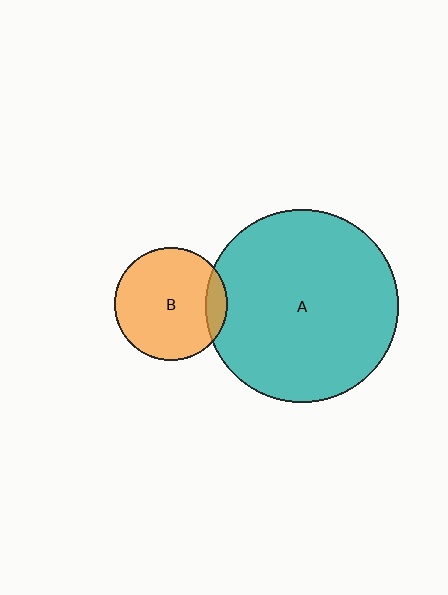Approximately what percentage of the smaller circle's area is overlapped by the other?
Approximately 10%.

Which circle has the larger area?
Circle A (teal).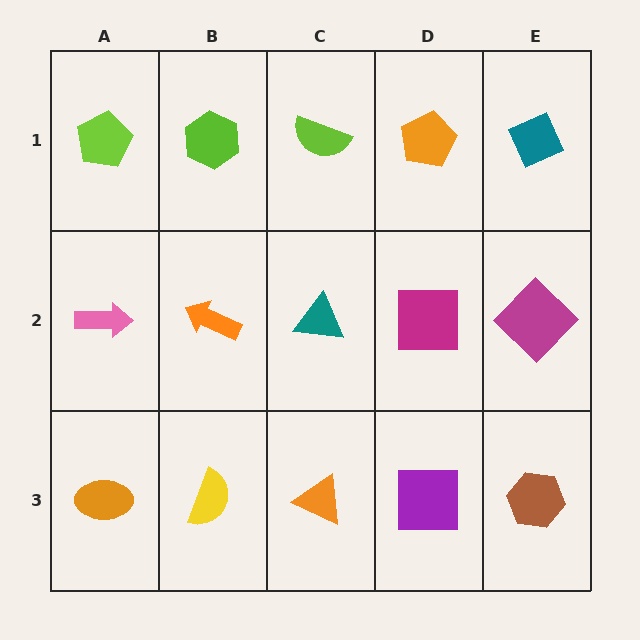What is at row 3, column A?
An orange ellipse.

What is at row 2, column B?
An orange arrow.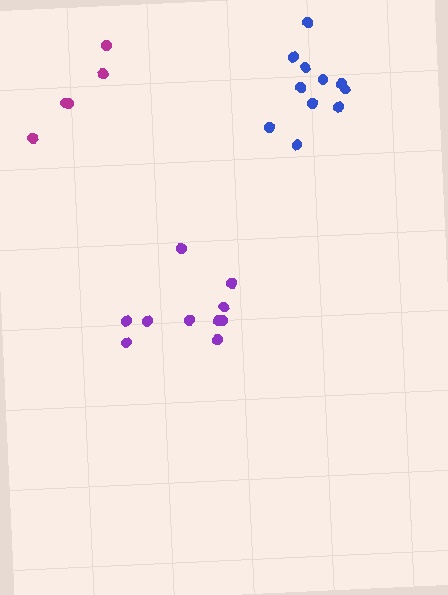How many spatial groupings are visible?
There are 3 spatial groupings.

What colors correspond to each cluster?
The clusters are colored: blue, purple, magenta.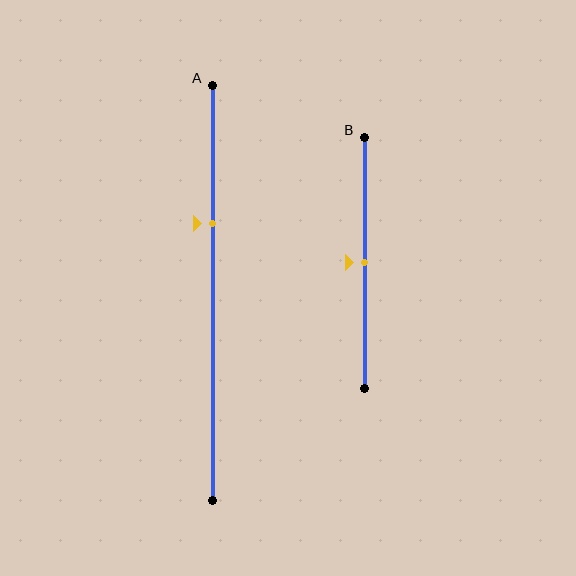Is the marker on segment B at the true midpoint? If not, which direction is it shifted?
Yes, the marker on segment B is at the true midpoint.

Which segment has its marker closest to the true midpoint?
Segment B has its marker closest to the true midpoint.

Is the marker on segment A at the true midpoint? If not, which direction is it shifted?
No, the marker on segment A is shifted upward by about 17% of the segment length.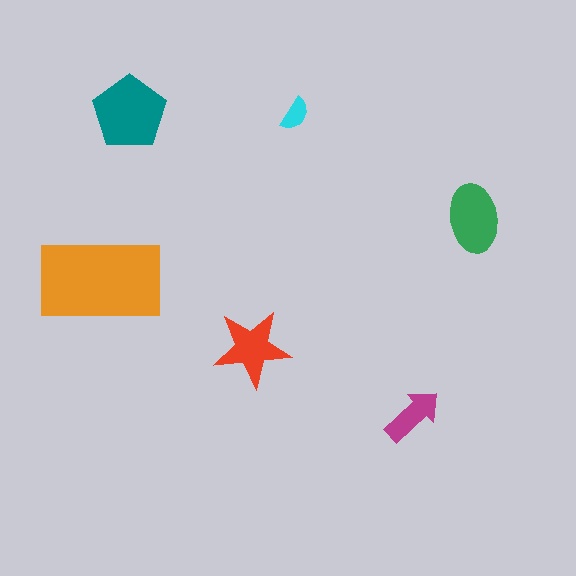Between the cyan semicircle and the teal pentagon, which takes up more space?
The teal pentagon.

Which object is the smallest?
The cyan semicircle.